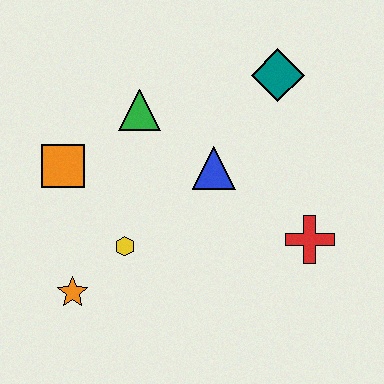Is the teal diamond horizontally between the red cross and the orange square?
Yes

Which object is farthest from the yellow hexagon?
The teal diamond is farthest from the yellow hexagon.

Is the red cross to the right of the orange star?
Yes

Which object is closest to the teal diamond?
The blue triangle is closest to the teal diamond.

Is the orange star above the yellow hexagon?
No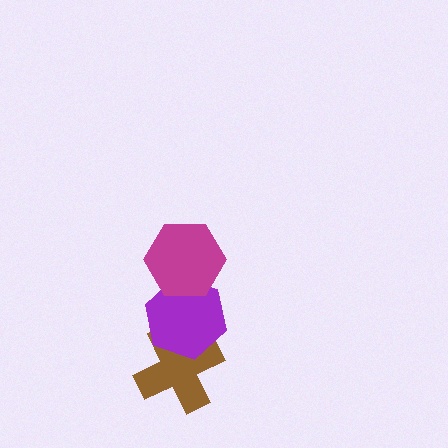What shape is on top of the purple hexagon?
The magenta hexagon is on top of the purple hexagon.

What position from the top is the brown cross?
The brown cross is 3rd from the top.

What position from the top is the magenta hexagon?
The magenta hexagon is 1st from the top.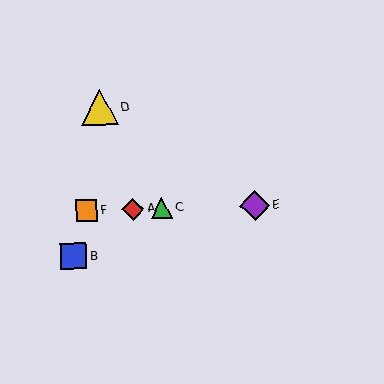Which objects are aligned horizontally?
Objects A, C, E, F are aligned horizontally.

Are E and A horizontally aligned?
Yes, both are at y≈206.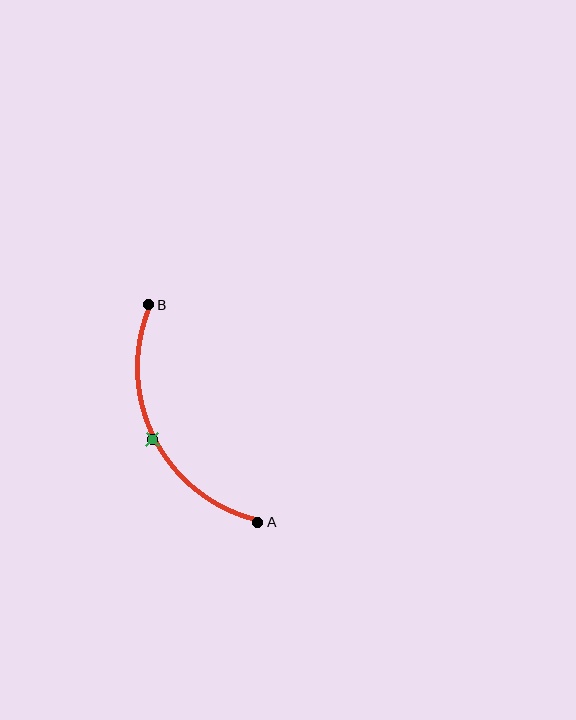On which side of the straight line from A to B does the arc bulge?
The arc bulges to the left of the straight line connecting A and B.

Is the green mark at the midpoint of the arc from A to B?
Yes. The green mark lies on the arc at equal arc-length from both A and B — it is the arc midpoint.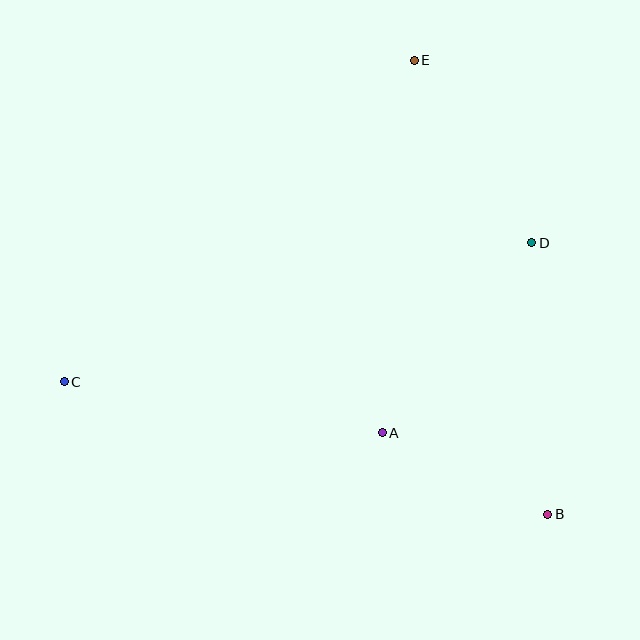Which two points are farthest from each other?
Points B and C are farthest from each other.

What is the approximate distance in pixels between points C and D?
The distance between C and D is approximately 488 pixels.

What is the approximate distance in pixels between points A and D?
The distance between A and D is approximately 242 pixels.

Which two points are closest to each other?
Points A and B are closest to each other.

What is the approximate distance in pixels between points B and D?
The distance between B and D is approximately 272 pixels.